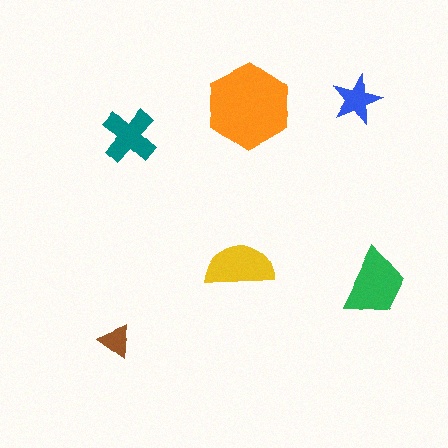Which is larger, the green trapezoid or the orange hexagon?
The orange hexagon.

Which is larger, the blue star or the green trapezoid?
The green trapezoid.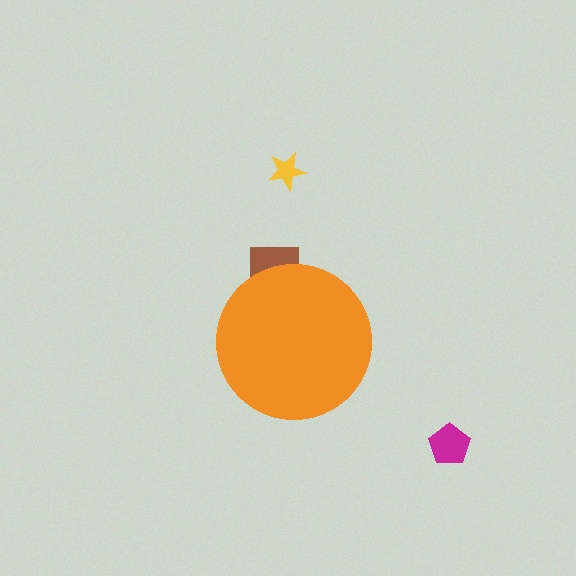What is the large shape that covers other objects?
An orange circle.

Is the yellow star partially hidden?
No, the yellow star is fully visible.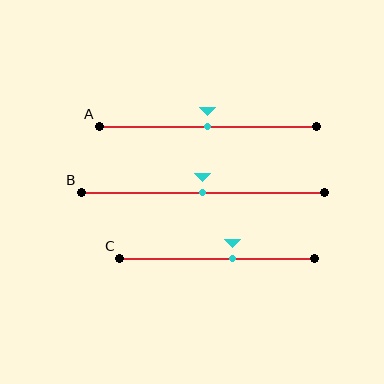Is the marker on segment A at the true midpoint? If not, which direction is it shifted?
Yes, the marker on segment A is at the true midpoint.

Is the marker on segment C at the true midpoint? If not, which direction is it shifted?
No, the marker on segment C is shifted to the right by about 8% of the segment length.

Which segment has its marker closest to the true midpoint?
Segment A has its marker closest to the true midpoint.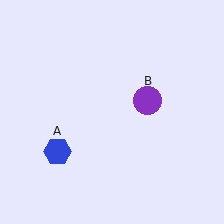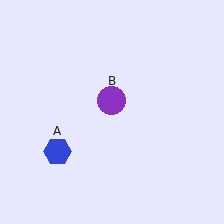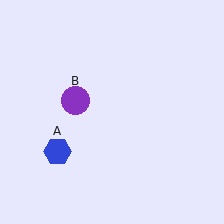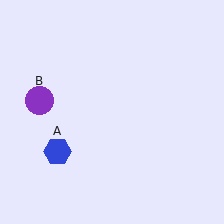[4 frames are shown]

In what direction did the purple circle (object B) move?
The purple circle (object B) moved left.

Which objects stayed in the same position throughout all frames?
Blue hexagon (object A) remained stationary.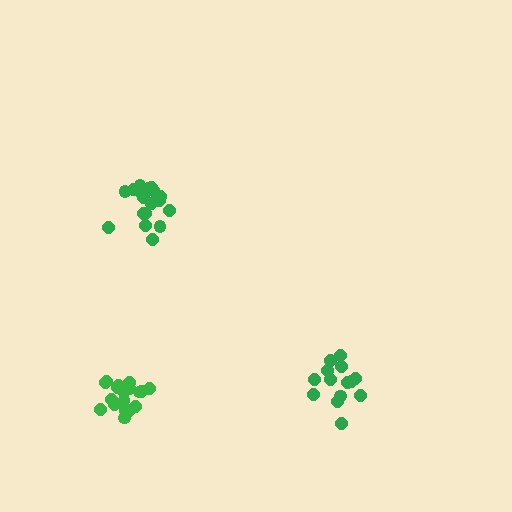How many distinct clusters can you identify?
There are 3 distinct clusters.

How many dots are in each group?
Group 1: 19 dots, Group 2: 14 dots, Group 3: 19 dots (52 total).